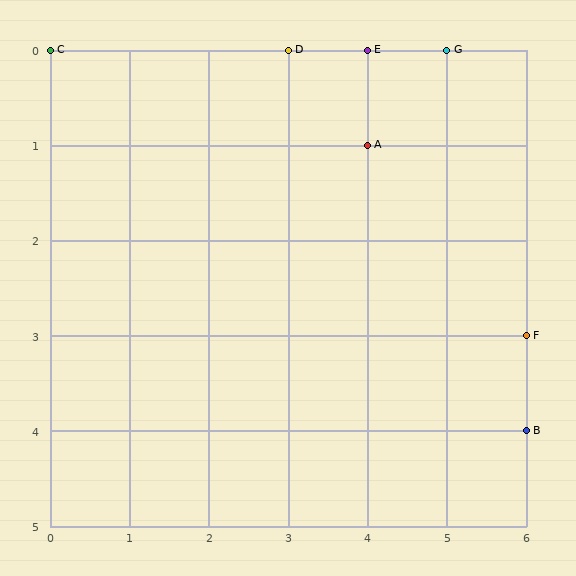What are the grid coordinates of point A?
Point A is at grid coordinates (4, 1).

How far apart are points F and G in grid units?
Points F and G are 1 column and 3 rows apart (about 3.2 grid units diagonally).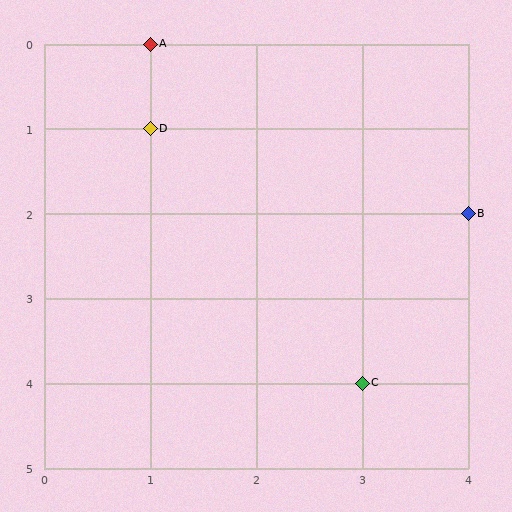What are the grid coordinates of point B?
Point B is at grid coordinates (4, 2).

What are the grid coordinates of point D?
Point D is at grid coordinates (1, 1).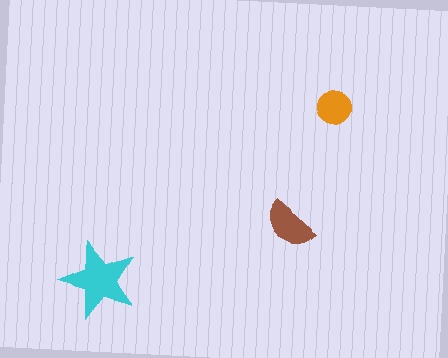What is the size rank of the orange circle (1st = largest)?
3rd.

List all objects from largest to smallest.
The cyan star, the brown semicircle, the orange circle.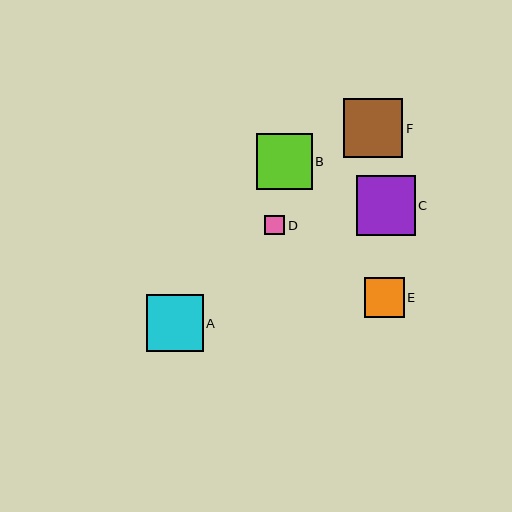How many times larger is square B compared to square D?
Square B is approximately 2.8 times the size of square D.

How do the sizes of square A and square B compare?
Square A and square B are approximately the same size.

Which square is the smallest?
Square D is the smallest with a size of approximately 20 pixels.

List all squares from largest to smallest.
From largest to smallest: F, C, A, B, E, D.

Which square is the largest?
Square F is the largest with a size of approximately 59 pixels.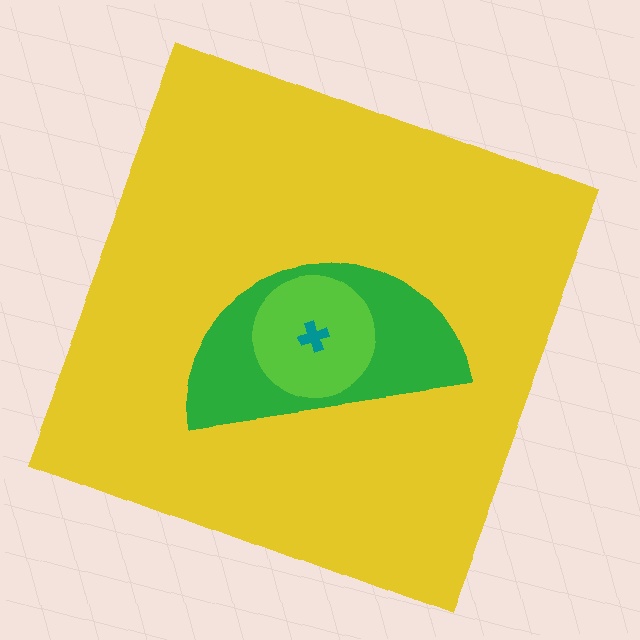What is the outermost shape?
The yellow square.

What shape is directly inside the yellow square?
The green semicircle.